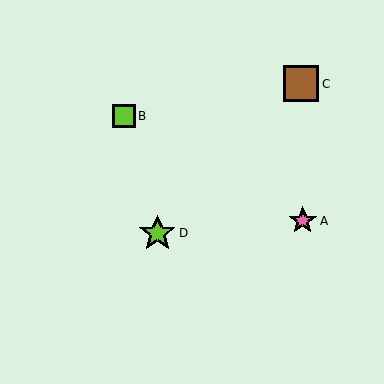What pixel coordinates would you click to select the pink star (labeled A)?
Click at (303, 221) to select the pink star A.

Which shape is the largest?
The lime star (labeled D) is the largest.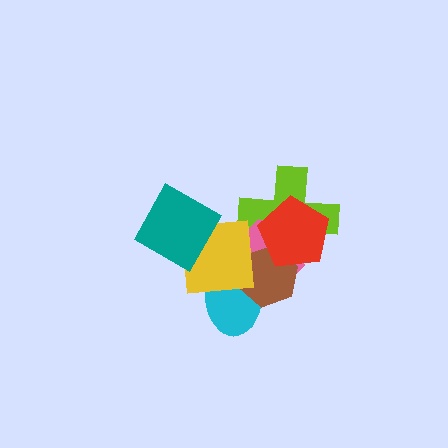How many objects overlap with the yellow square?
4 objects overlap with the yellow square.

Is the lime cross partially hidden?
Yes, it is partially covered by another shape.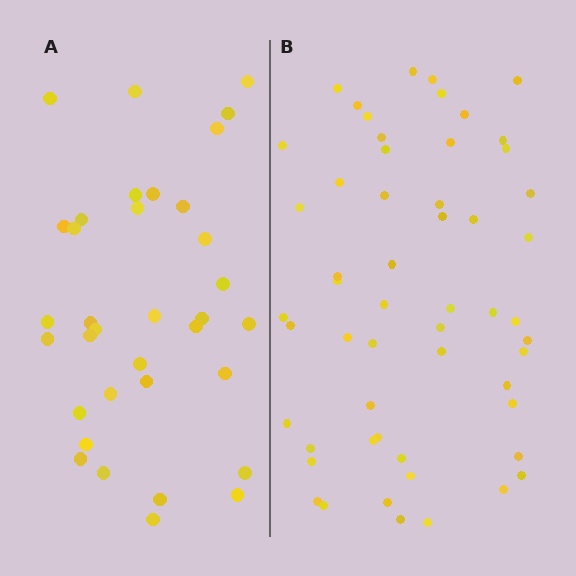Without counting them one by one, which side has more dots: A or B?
Region B (the right region) has more dots.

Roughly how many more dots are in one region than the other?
Region B has approximately 20 more dots than region A.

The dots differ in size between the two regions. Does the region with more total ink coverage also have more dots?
No. Region A has more total ink coverage because its dots are larger, but region B actually contains more individual dots. Total area can be misleading — the number of items is what matters here.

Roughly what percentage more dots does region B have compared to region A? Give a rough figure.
About 55% more.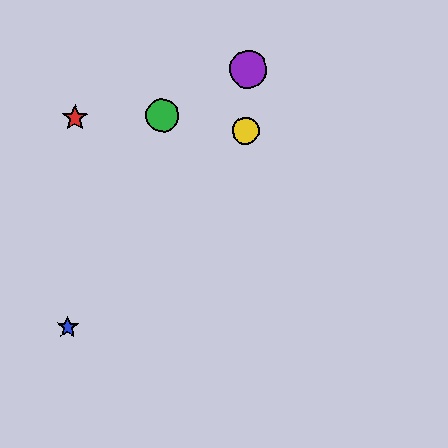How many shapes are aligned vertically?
2 shapes (the yellow circle, the purple circle) are aligned vertically.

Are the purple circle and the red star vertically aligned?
No, the purple circle is at x≈248 and the red star is at x≈75.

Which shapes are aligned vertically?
The yellow circle, the purple circle are aligned vertically.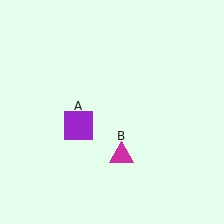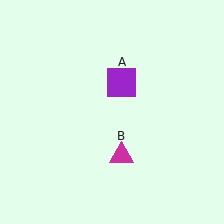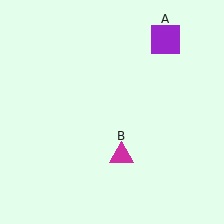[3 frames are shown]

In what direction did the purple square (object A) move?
The purple square (object A) moved up and to the right.